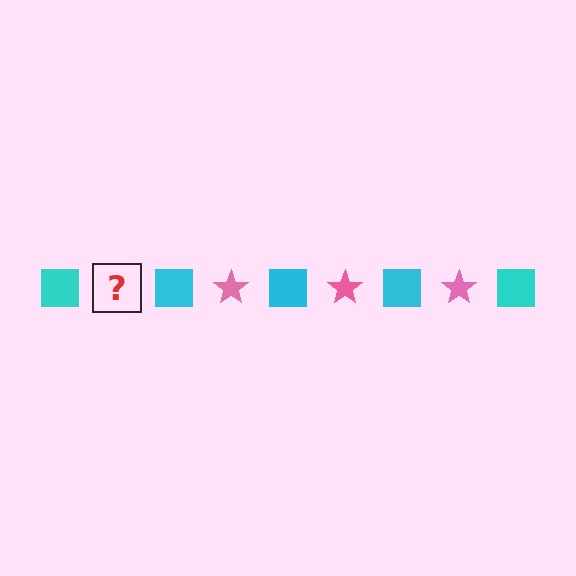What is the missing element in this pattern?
The missing element is a pink star.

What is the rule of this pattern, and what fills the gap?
The rule is that the pattern alternates between cyan square and pink star. The gap should be filled with a pink star.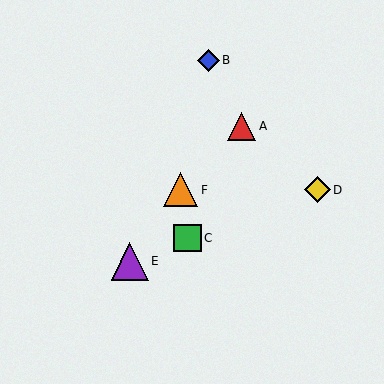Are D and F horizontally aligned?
Yes, both are at y≈190.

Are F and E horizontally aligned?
No, F is at y≈190 and E is at y≈261.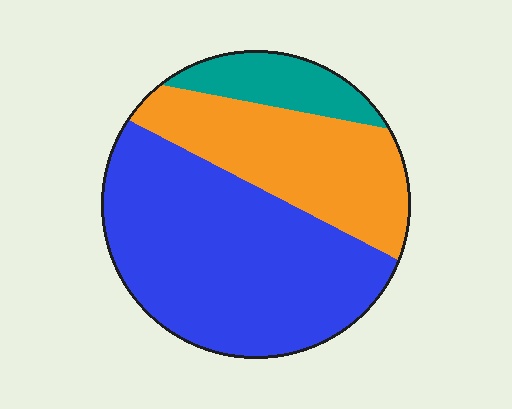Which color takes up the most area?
Blue, at roughly 55%.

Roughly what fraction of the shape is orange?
Orange takes up about one third (1/3) of the shape.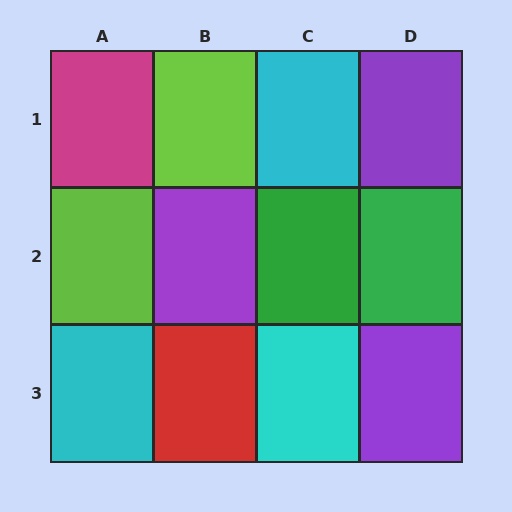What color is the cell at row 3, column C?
Cyan.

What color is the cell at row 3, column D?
Purple.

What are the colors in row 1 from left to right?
Magenta, lime, cyan, purple.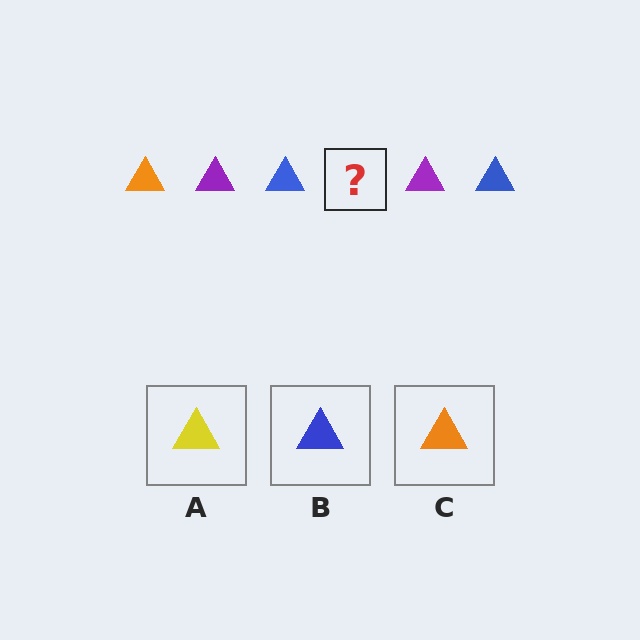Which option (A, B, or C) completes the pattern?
C.